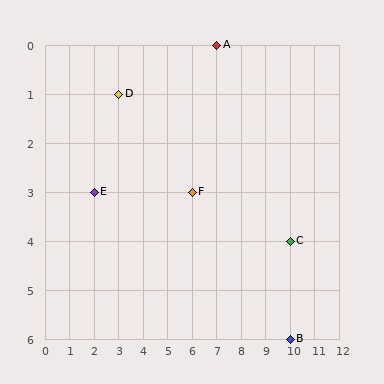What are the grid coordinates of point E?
Point E is at grid coordinates (2, 3).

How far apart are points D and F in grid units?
Points D and F are 3 columns and 2 rows apart (about 3.6 grid units diagonally).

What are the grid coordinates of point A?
Point A is at grid coordinates (7, 0).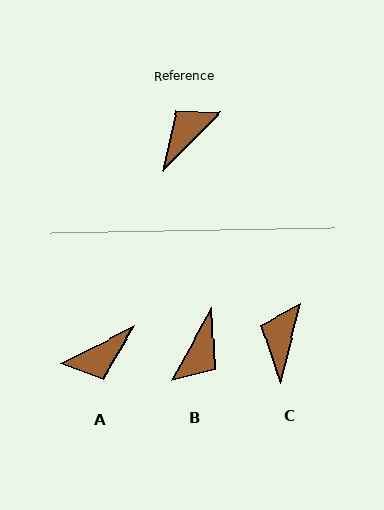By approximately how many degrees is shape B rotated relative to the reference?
Approximately 164 degrees clockwise.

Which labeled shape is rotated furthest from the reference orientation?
B, about 164 degrees away.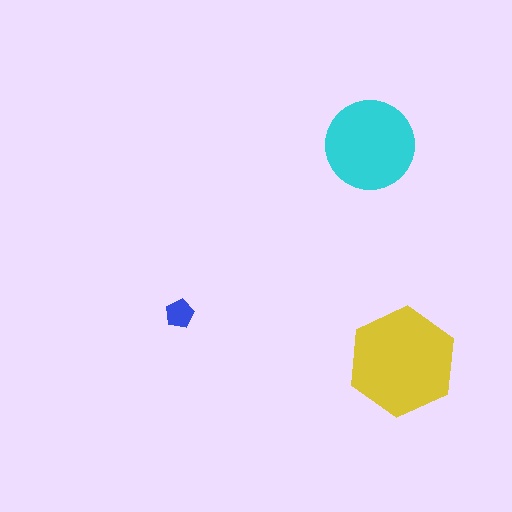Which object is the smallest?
The blue pentagon.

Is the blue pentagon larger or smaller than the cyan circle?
Smaller.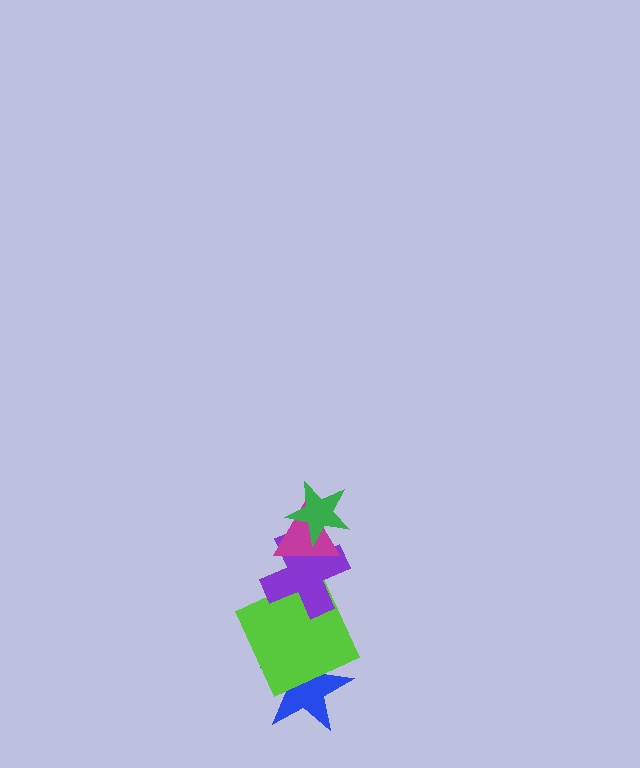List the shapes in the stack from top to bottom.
From top to bottom: the green star, the magenta triangle, the purple cross, the lime square, the blue star.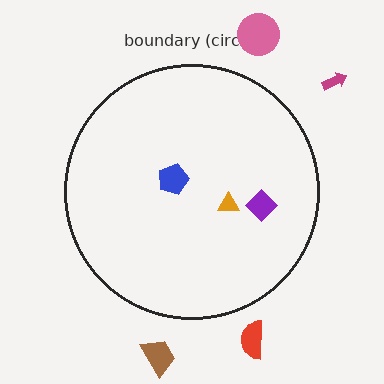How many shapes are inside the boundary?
3 inside, 4 outside.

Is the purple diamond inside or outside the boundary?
Inside.